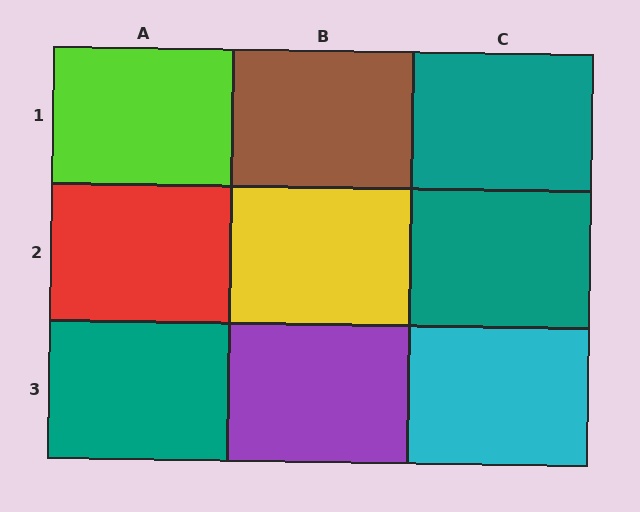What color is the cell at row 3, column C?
Cyan.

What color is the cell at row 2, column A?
Red.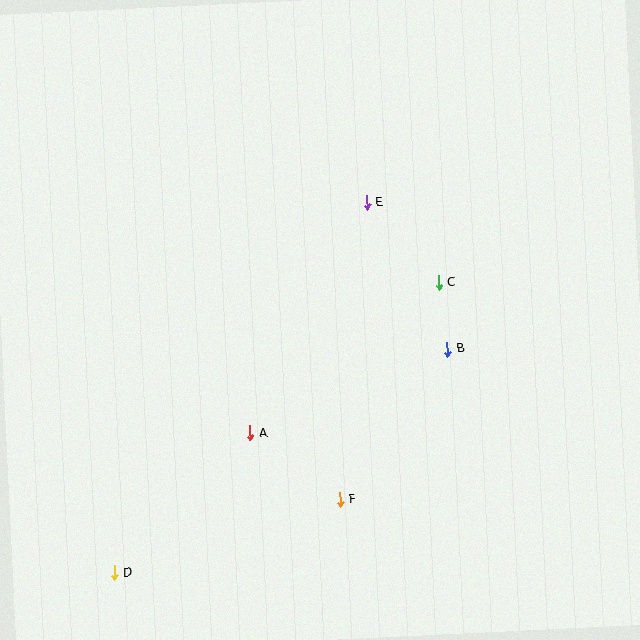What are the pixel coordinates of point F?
Point F is at (340, 500).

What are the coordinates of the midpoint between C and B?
The midpoint between C and B is at (443, 316).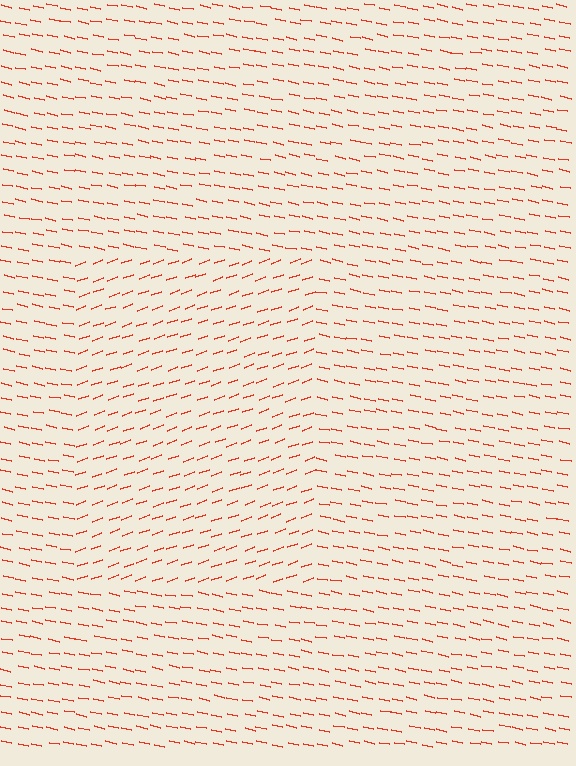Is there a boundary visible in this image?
Yes, there is a texture boundary formed by a change in line orientation.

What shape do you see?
I see a rectangle.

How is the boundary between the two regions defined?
The boundary is defined purely by a change in line orientation (approximately 31 degrees difference). All lines are the same color and thickness.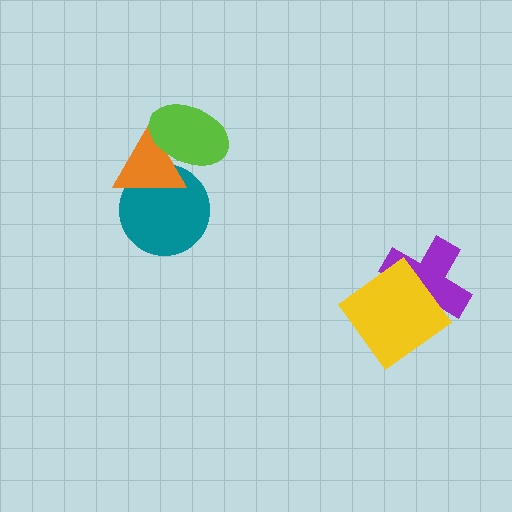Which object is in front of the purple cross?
The yellow diamond is in front of the purple cross.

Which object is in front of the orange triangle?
The lime ellipse is in front of the orange triangle.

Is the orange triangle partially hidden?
Yes, it is partially covered by another shape.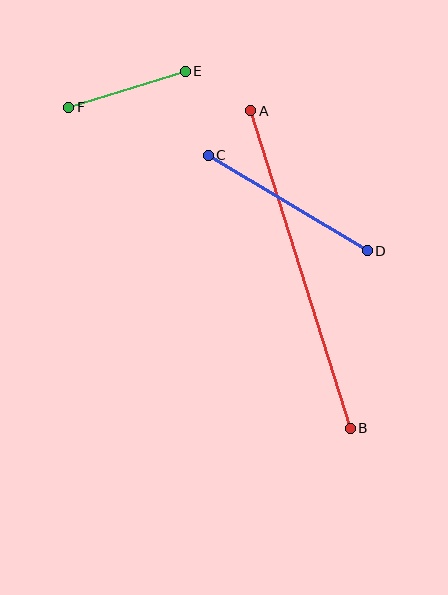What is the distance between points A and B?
The distance is approximately 332 pixels.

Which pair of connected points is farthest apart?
Points A and B are farthest apart.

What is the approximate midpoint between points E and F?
The midpoint is at approximately (127, 89) pixels.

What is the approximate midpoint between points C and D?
The midpoint is at approximately (288, 203) pixels.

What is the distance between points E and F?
The distance is approximately 122 pixels.